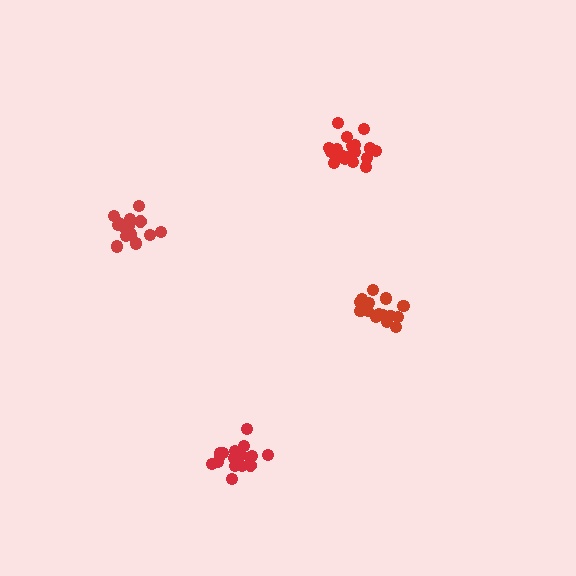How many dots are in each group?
Group 1: 15 dots, Group 2: 19 dots, Group 3: 14 dots, Group 4: 20 dots (68 total).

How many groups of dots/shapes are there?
There are 4 groups.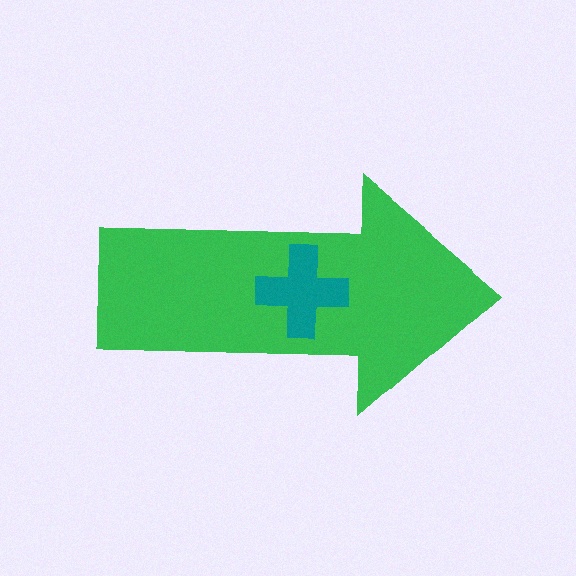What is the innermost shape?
The teal cross.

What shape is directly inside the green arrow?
The teal cross.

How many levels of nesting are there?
2.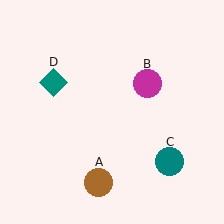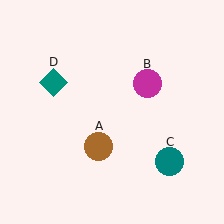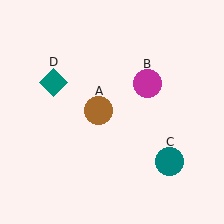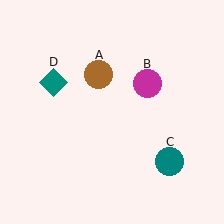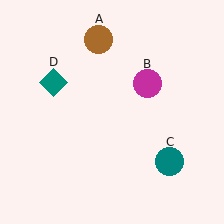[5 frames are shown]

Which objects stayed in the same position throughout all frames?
Magenta circle (object B) and teal circle (object C) and teal diamond (object D) remained stationary.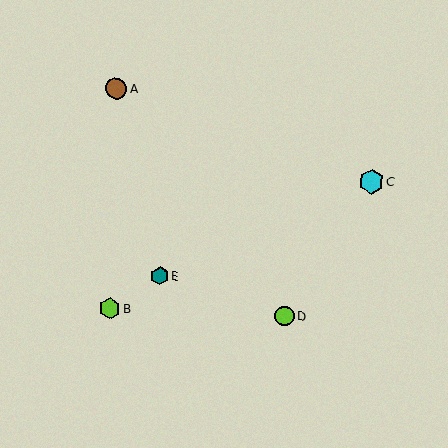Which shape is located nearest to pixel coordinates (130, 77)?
The brown circle (labeled A) at (117, 89) is nearest to that location.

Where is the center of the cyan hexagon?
The center of the cyan hexagon is at (372, 181).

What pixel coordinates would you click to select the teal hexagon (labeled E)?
Click at (160, 276) to select the teal hexagon E.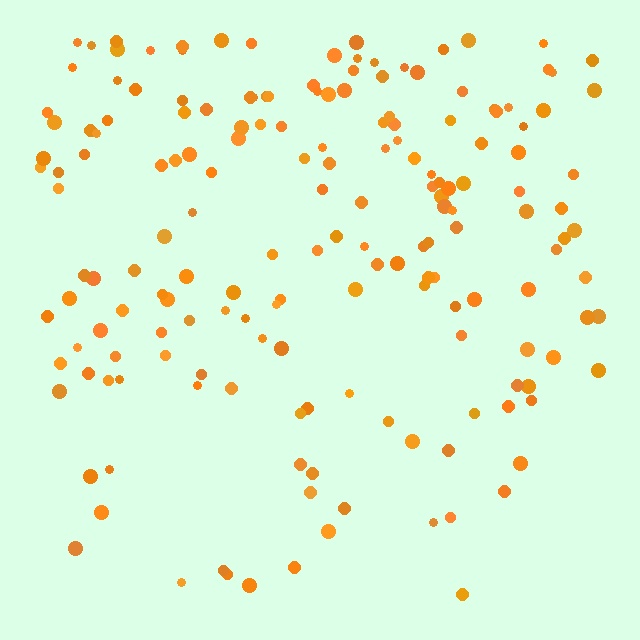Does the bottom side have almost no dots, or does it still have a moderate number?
Still a moderate number, just noticeably fewer than the top.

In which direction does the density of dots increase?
From bottom to top, with the top side densest.